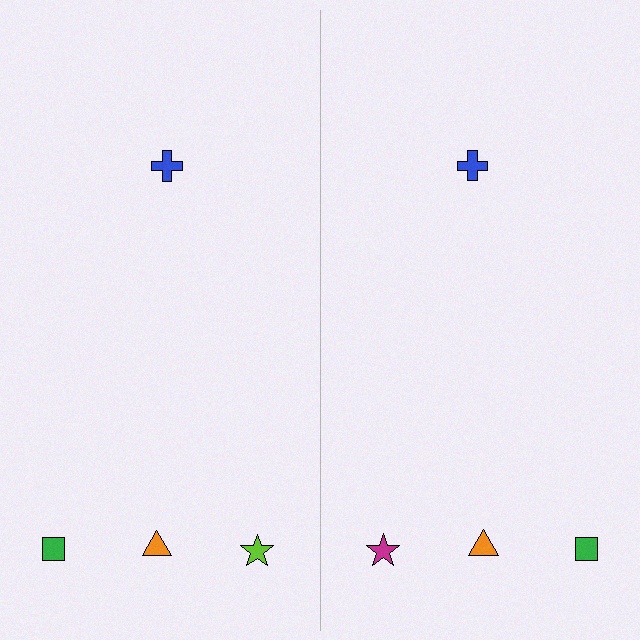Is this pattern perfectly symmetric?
No, the pattern is not perfectly symmetric. The magenta star on the right side breaks the symmetry — its mirror counterpart is lime.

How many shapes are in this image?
There are 8 shapes in this image.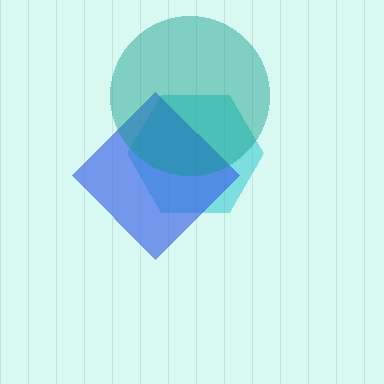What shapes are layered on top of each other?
The layered shapes are: a cyan hexagon, a blue diamond, a teal circle.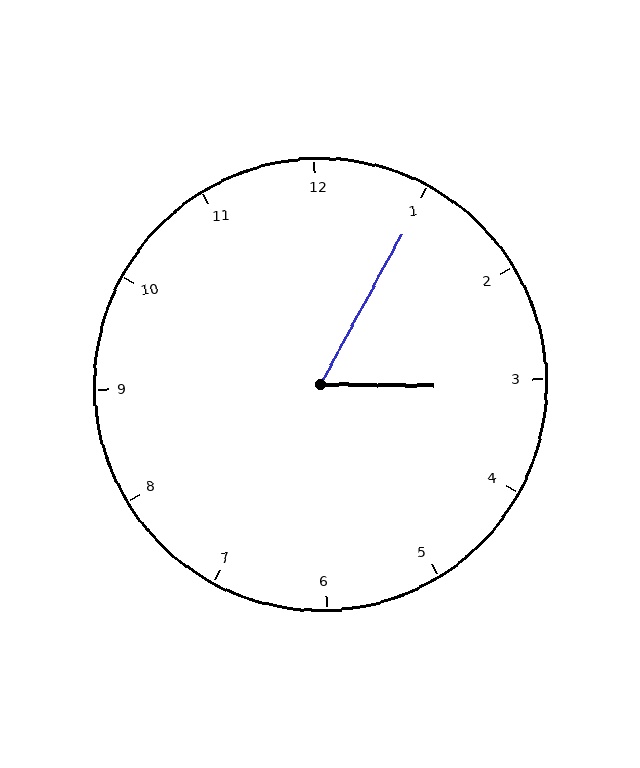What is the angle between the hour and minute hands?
Approximately 62 degrees.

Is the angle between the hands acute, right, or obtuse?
It is acute.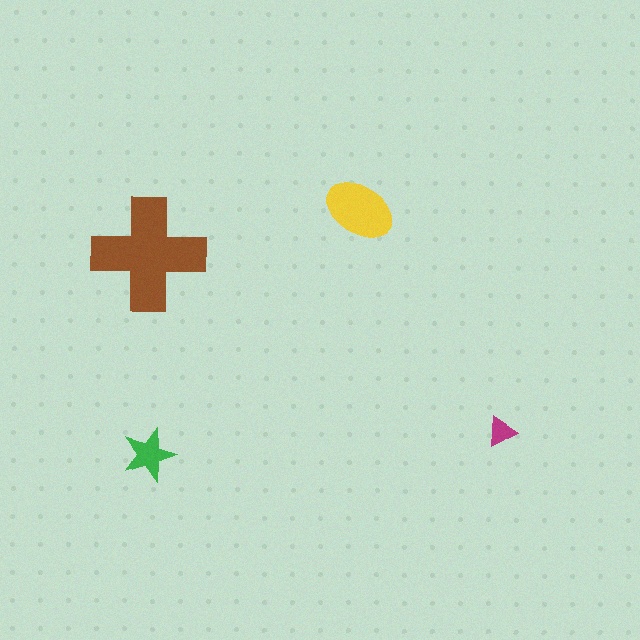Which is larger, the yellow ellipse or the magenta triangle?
The yellow ellipse.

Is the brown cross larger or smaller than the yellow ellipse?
Larger.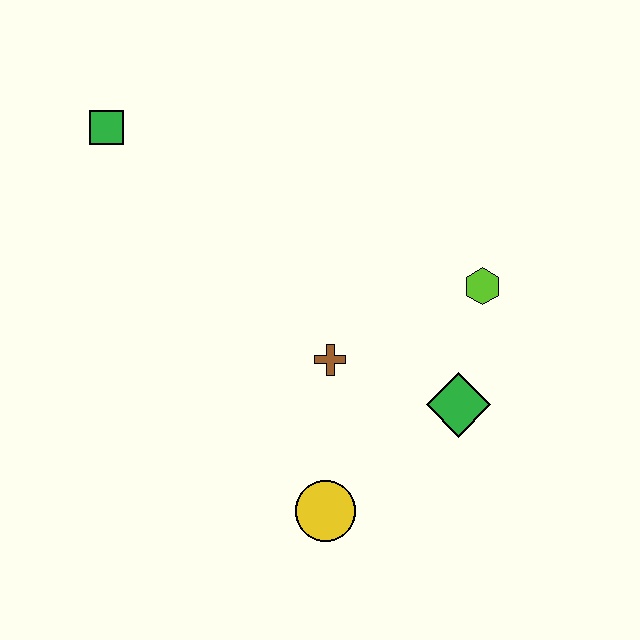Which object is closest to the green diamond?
The lime hexagon is closest to the green diamond.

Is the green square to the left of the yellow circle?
Yes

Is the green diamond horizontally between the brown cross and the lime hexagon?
Yes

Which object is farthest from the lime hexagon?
The green square is farthest from the lime hexagon.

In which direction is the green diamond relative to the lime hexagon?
The green diamond is below the lime hexagon.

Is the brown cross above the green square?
No